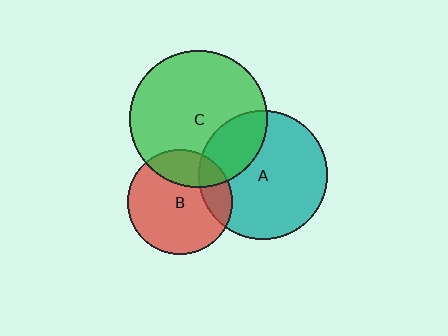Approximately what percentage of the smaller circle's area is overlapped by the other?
Approximately 20%.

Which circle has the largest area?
Circle C (green).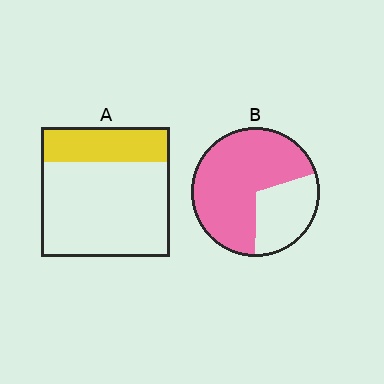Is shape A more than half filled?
No.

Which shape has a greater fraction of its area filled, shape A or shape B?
Shape B.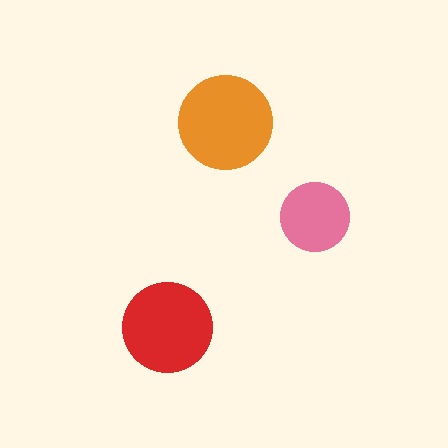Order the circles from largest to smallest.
the orange one, the red one, the pink one.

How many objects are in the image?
There are 3 objects in the image.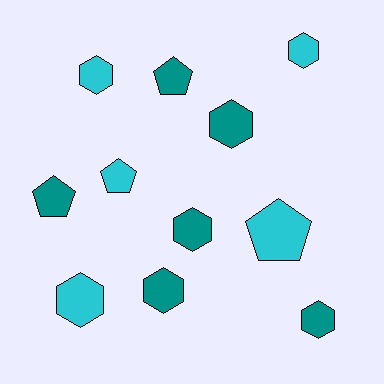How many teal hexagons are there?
There are 4 teal hexagons.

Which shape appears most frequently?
Hexagon, with 7 objects.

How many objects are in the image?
There are 11 objects.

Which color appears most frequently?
Teal, with 6 objects.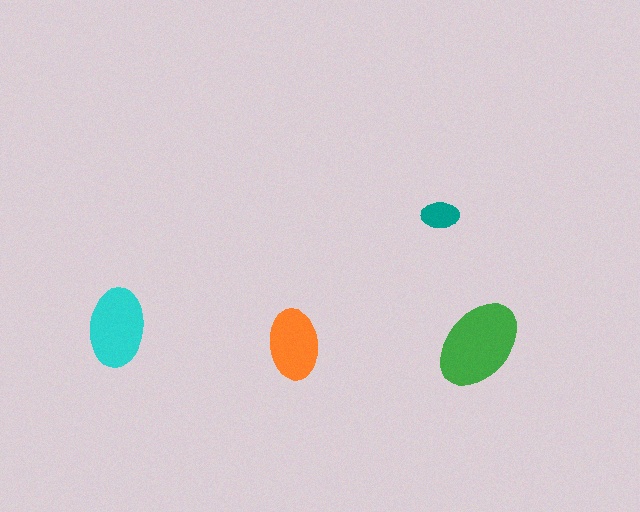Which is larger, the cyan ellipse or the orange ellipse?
The cyan one.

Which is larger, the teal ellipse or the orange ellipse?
The orange one.